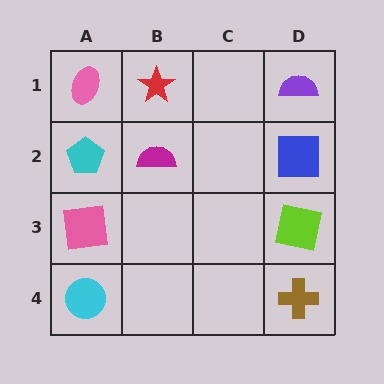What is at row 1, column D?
A purple semicircle.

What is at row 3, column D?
A lime square.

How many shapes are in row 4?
2 shapes.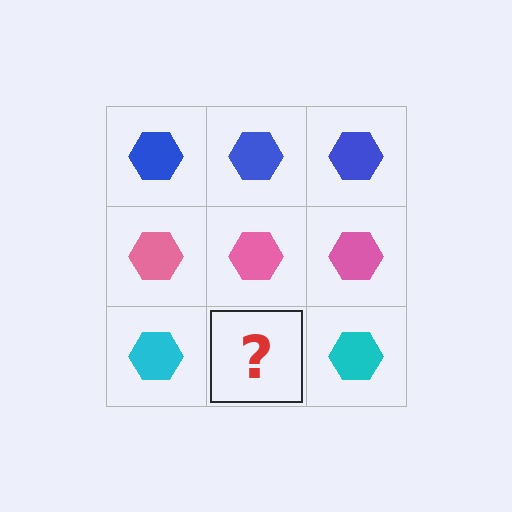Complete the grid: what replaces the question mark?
The question mark should be replaced with a cyan hexagon.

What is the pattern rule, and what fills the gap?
The rule is that each row has a consistent color. The gap should be filled with a cyan hexagon.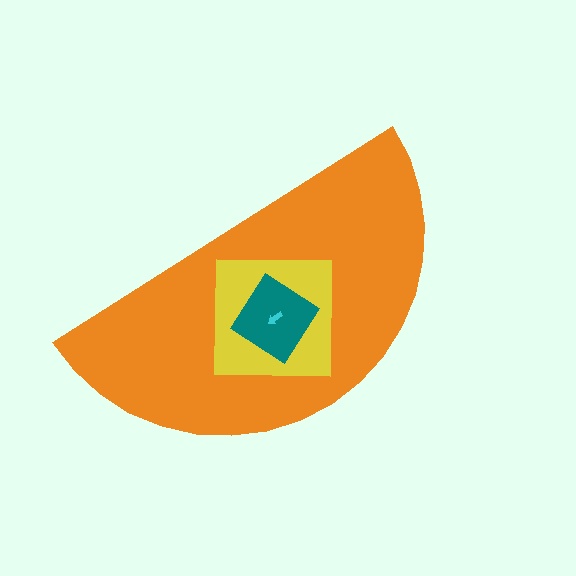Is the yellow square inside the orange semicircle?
Yes.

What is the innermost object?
The cyan arrow.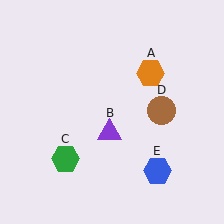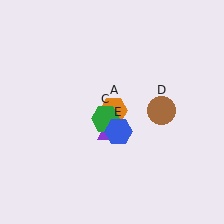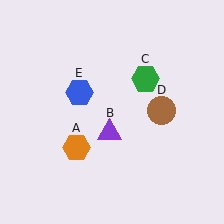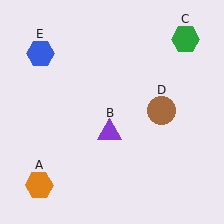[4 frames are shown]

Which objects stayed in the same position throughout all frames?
Purple triangle (object B) and brown circle (object D) remained stationary.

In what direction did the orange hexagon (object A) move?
The orange hexagon (object A) moved down and to the left.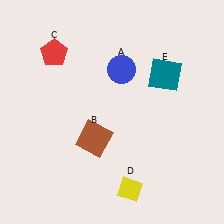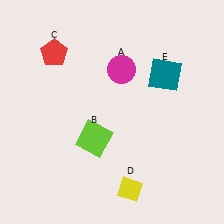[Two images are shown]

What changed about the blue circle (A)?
In Image 1, A is blue. In Image 2, it changed to magenta.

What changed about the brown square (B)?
In Image 1, B is brown. In Image 2, it changed to lime.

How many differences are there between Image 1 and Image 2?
There are 2 differences between the two images.